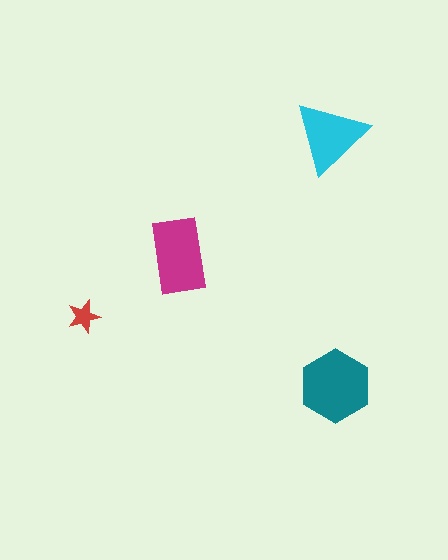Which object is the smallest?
The red star.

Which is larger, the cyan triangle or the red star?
The cyan triangle.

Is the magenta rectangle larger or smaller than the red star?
Larger.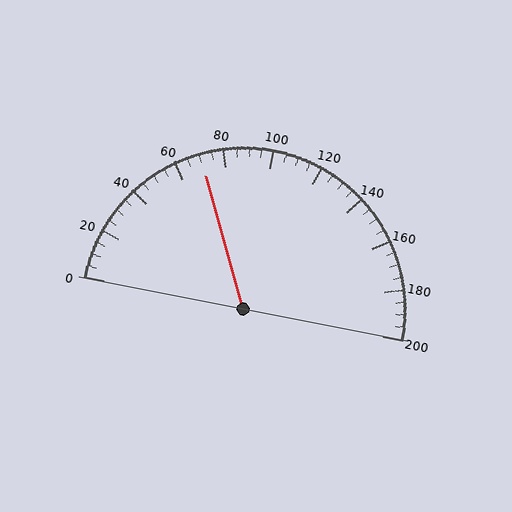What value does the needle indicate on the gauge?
The needle indicates approximately 70.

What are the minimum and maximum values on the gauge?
The gauge ranges from 0 to 200.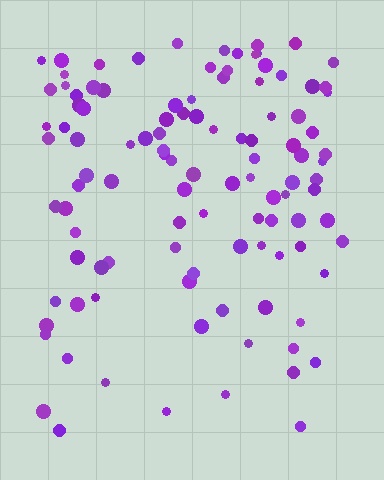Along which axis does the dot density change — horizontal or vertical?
Vertical.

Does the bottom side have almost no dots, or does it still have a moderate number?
Still a moderate number, just noticeably fewer than the top.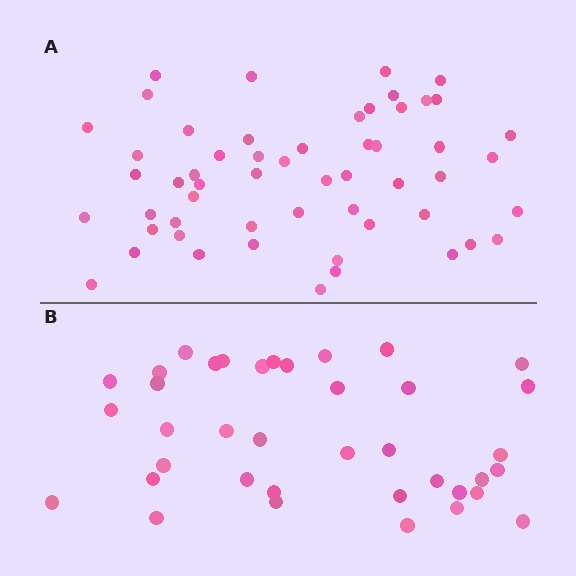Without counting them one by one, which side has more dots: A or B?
Region A (the top region) has more dots.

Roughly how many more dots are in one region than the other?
Region A has approximately 15 more dots than region B.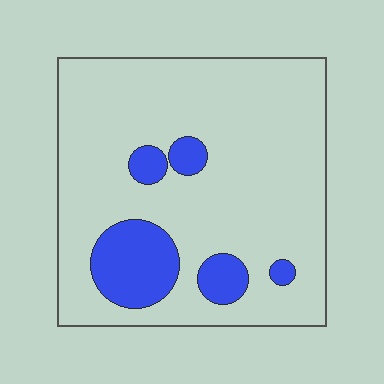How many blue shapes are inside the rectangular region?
5.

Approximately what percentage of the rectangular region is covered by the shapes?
Approximately 15%.